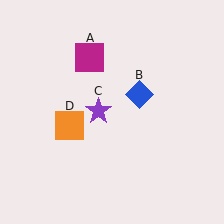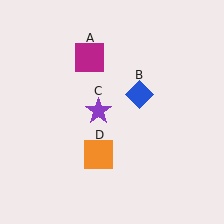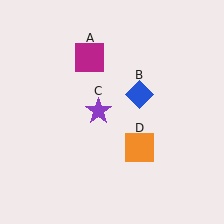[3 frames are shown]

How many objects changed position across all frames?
1 object changed position: orange square (object D).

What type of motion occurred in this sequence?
The orange square (object D) rotated counterclockwise around the center of the scene.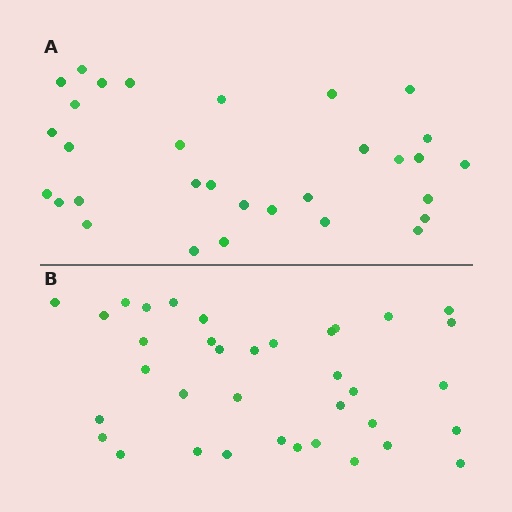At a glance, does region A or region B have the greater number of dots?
Region B (the bottom region) has more dots.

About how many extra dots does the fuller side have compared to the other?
Region B has about 5 more dots than region A.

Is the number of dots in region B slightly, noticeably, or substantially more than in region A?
Region B has only slightly more — the two regions are fairly close. The ratio is roughly 1.2 to 1.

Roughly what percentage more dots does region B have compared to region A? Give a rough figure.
About 15% more.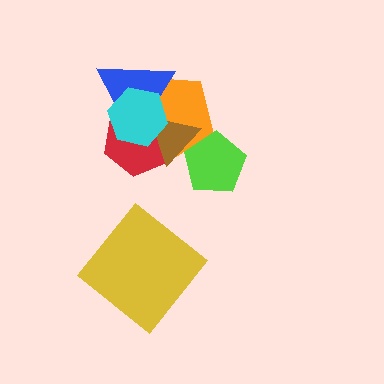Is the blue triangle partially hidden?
Yes, it is partially covered by another shape.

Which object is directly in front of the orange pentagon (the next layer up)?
The red hexagon is directly in front of the orange pentagon.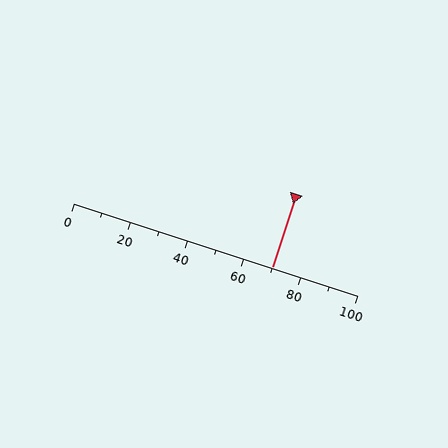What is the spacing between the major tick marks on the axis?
The major ticks are spaced 20 apart.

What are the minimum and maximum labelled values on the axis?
The axis runs from 0 to 100.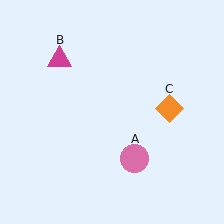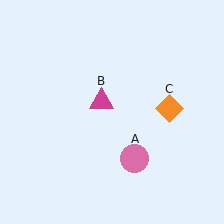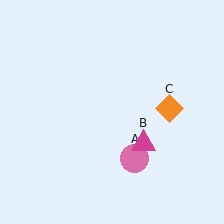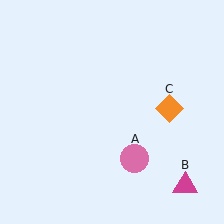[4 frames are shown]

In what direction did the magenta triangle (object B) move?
The magenta triangle (object B) moved down and to the right.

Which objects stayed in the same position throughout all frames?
Pink circle (object A) and orange diamond (object C) remained stationary.